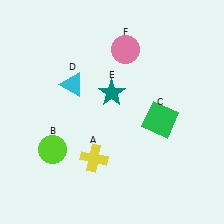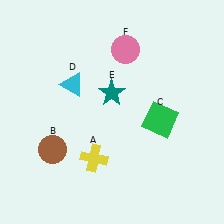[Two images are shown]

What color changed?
The circle (B) changed from lime in Image 1 to brown in Image 2.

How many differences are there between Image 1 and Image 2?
There is 1 difference between the two images.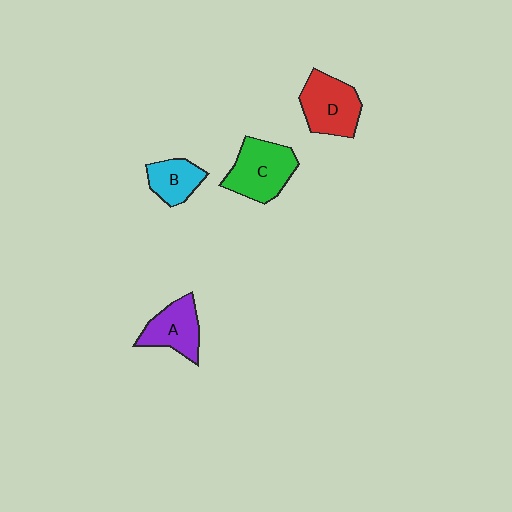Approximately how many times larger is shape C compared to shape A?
Approximately 1.3 times.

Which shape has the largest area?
Shape C (green).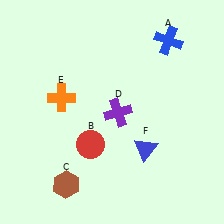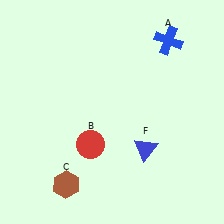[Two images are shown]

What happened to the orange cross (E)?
The orange cross (E) was removed in Image 2. It was in the top-left area of Image 1.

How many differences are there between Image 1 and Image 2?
There are 2 differences between the two images.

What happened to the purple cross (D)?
The purple cross (D) was removed in Image 2. It was in the bottom-right area of Image 1.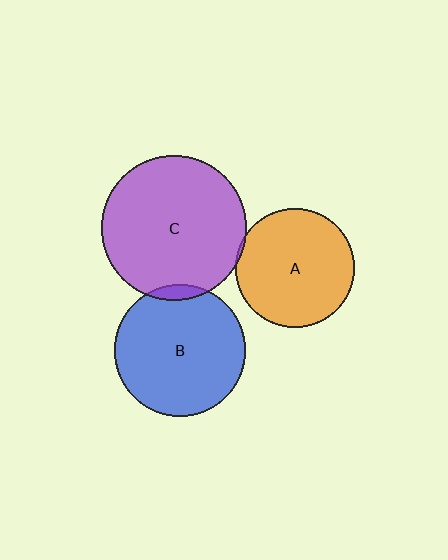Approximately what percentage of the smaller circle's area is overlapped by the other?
Approximately 5%.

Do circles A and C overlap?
Yes.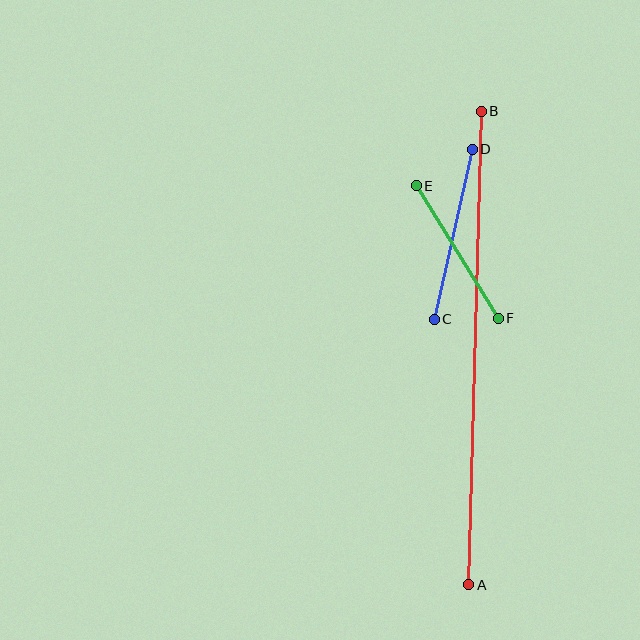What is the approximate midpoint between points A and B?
The midpoint is at approximately (475, 348) pixels.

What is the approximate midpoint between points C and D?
The midpoint is at approximately (453, 234) pixels.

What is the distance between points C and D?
The distance is approximately 175 pixels.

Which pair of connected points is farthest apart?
Points A and B are farthest apart.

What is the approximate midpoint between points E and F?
The midpoint is at approximately (457, 252) pixels.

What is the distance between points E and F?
The distance is approximately 156 pixels.